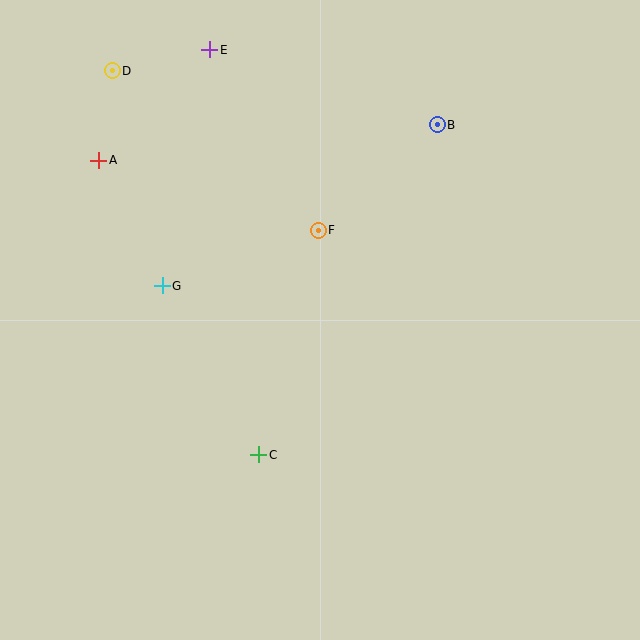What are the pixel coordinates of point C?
Point C is at (259, 455).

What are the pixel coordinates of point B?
Point B is at (437, 125).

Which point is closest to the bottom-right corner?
Point C is closest to the bottom-right corner.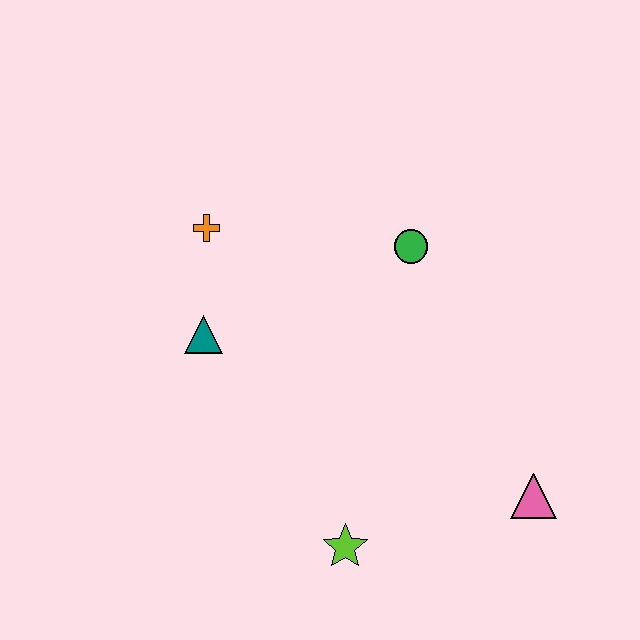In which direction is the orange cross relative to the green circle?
The orange cross is to the left of the green circle.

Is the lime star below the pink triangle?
Yes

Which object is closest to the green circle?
The orange cross is closest to the green circle.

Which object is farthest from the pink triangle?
The orange cross is farthest from the pink triangle.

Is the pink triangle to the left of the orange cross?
No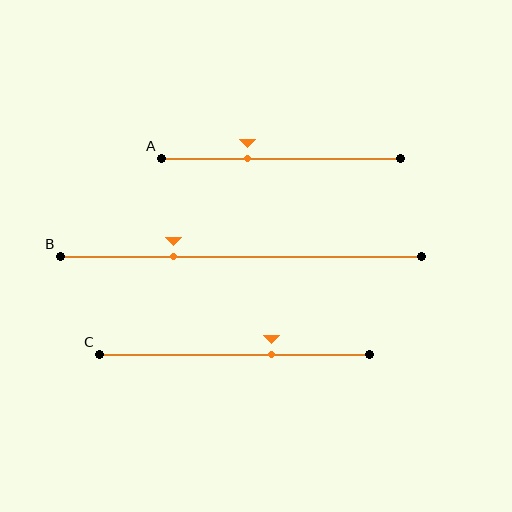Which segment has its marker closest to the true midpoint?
Segment A has its marker closest to the true midpoint.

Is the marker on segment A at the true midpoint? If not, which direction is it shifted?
No, the marker on segment A is shifted to the left by about 14% of the segment length.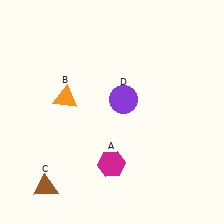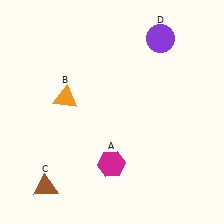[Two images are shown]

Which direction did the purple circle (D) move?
The purple circle (D) moved up.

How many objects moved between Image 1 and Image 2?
1 object moved between the two images.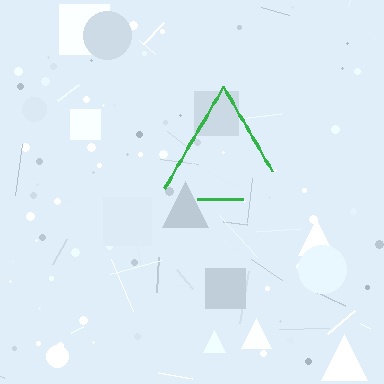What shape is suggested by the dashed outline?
The dashed outline suggests a triangle.